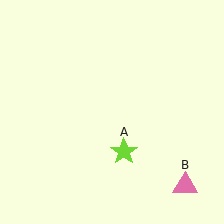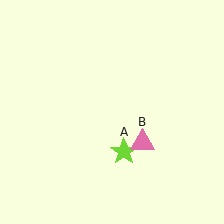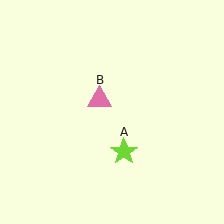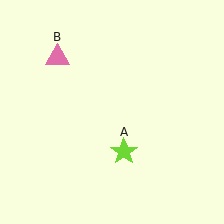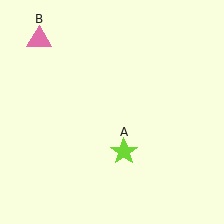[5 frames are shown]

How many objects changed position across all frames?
1 object changed position: pink triangle (object B).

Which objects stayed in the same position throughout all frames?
Lime star (object A) remained stationary.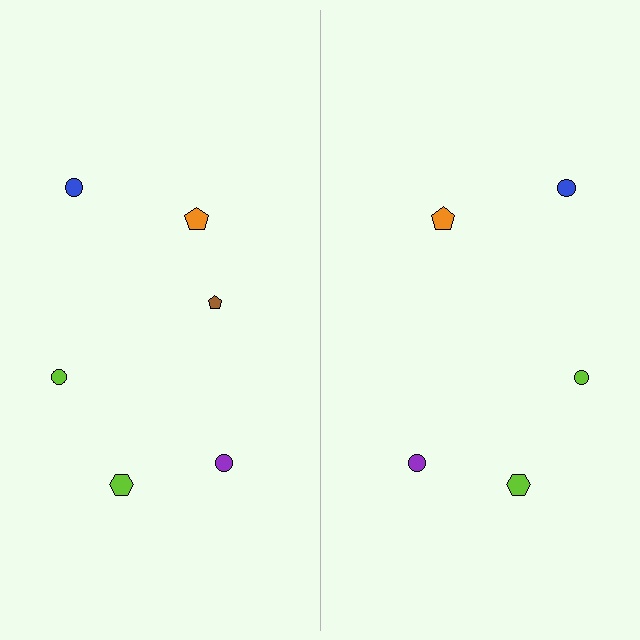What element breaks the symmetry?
A brown pentagon is missing from the right side.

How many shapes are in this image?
There are 11 shapes in this image.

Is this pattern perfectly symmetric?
No, the pattern is not perfectly symmetric. A brown pentagon is missing from the right side.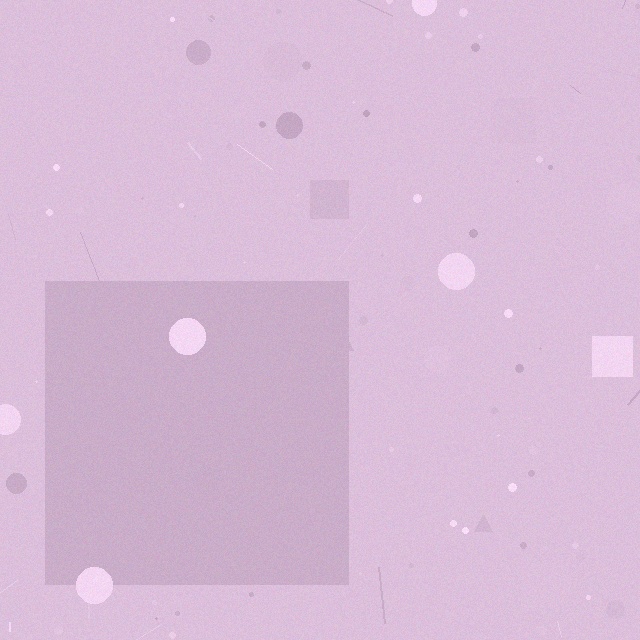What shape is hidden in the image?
A square is hidden in the image.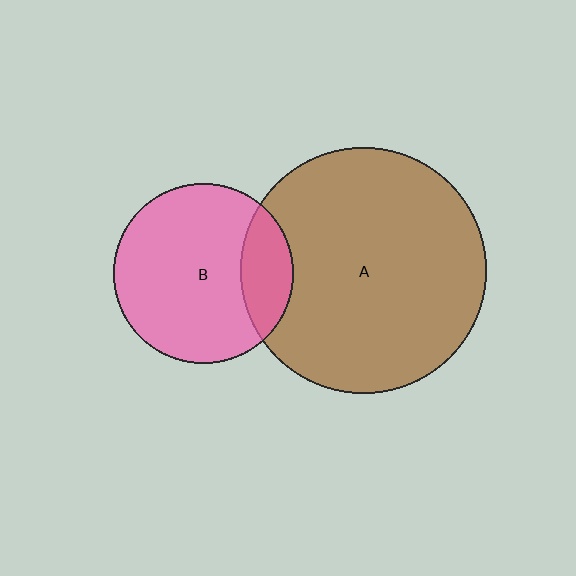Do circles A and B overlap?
Yes.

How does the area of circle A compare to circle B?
Approximately 1.9 times.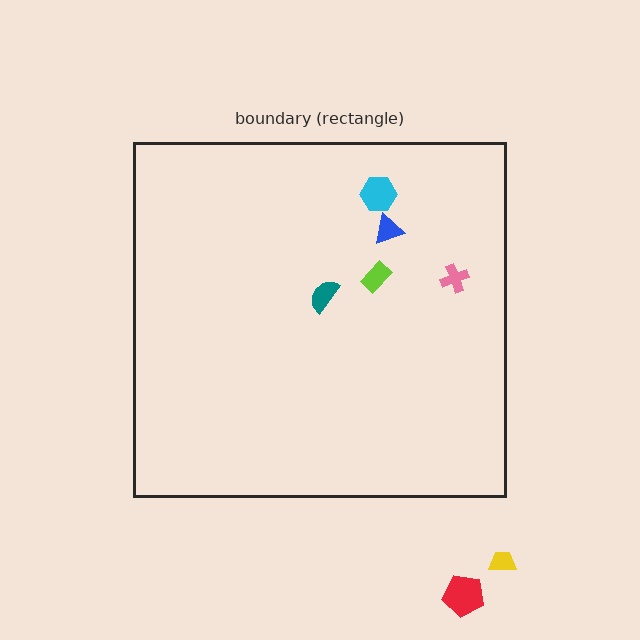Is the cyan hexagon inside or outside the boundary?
Inside.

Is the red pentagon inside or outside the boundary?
Outside.